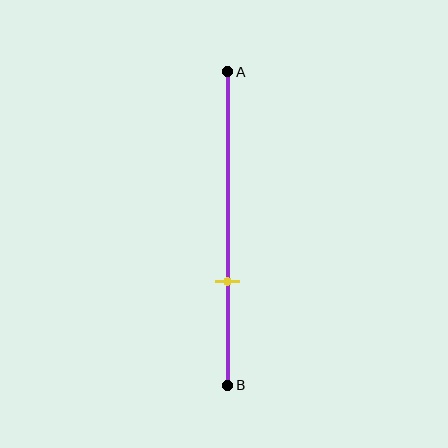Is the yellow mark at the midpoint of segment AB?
No, the mark is at about 65% from A, not at the 50% midpoint.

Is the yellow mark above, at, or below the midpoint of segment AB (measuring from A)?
The yellow mark is below the midpoint of segment AB.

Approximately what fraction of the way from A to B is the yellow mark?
The yellow mark is approximately 65% of the way from A to B.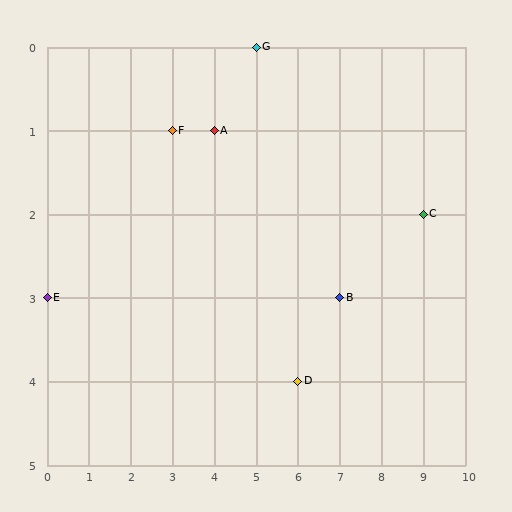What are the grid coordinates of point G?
Point G is at grid coordinates (5, 0).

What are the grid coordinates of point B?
Point B is at grid coordinates (7, 3).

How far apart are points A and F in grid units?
Points A and F are 1 column apart.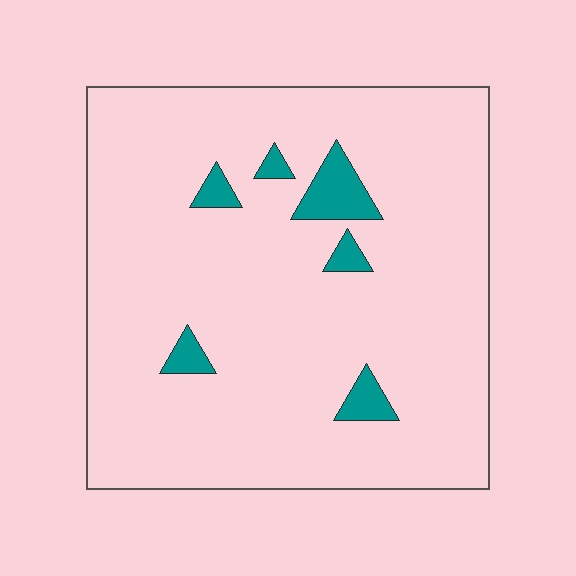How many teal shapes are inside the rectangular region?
6.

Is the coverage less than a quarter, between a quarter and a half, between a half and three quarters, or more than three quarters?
Less than a quarter.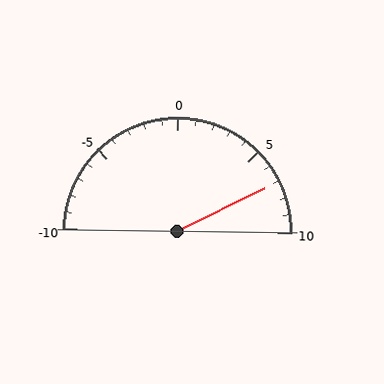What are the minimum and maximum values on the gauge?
The gauge ranges from -10 to 10.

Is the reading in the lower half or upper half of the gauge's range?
The reading is in the upper half of the range (-10 to 10).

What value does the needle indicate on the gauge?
The needle indicates approximately 7.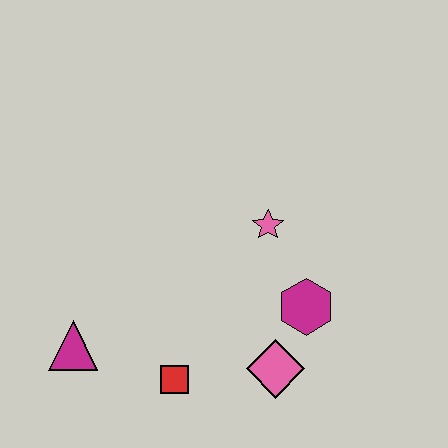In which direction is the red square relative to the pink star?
The red square is below the pink star.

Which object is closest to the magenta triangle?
The red square is closest to the magenta triangle.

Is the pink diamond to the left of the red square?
No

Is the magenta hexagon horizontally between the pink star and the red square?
No